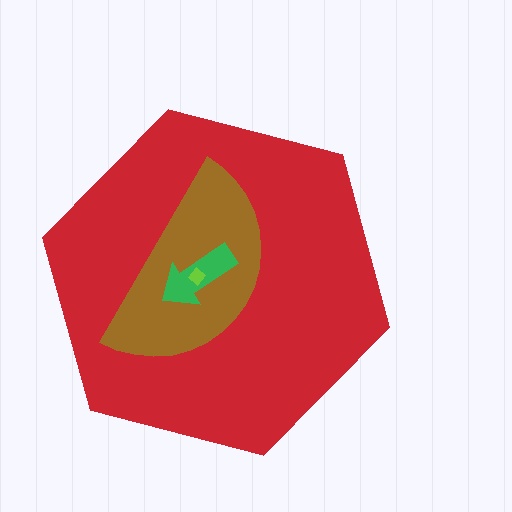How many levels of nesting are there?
4.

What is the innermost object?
The lime diamond.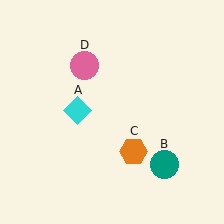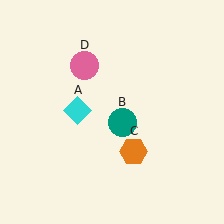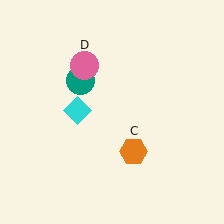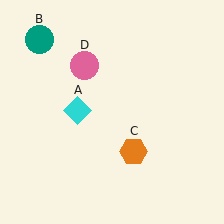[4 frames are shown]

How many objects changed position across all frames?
1 object changed position: teal circle (object B).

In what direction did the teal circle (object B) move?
The teal circle (object B) moved up and to the left.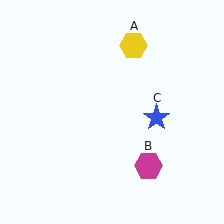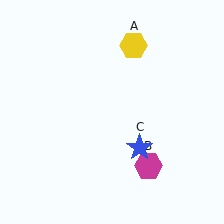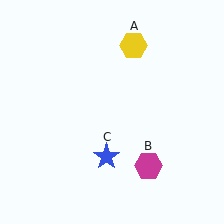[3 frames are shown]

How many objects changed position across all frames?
1 object changed position: blue star (object C).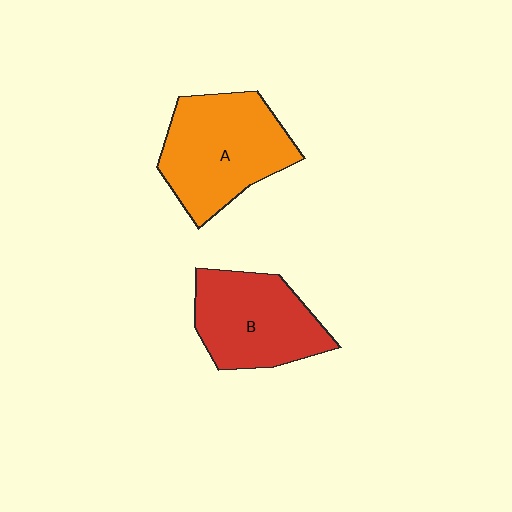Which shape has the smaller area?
Shape B (red).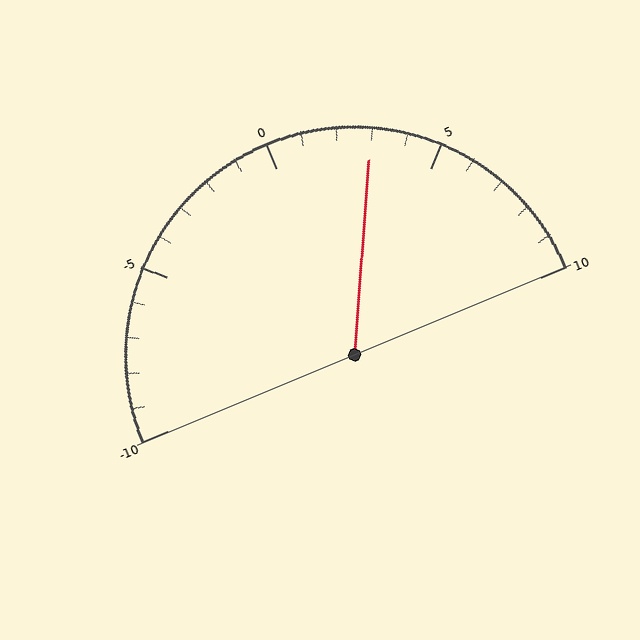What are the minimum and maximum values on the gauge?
The gauge ranges from -10 to 10.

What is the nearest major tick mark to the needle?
The nearest major tick mark is 5.